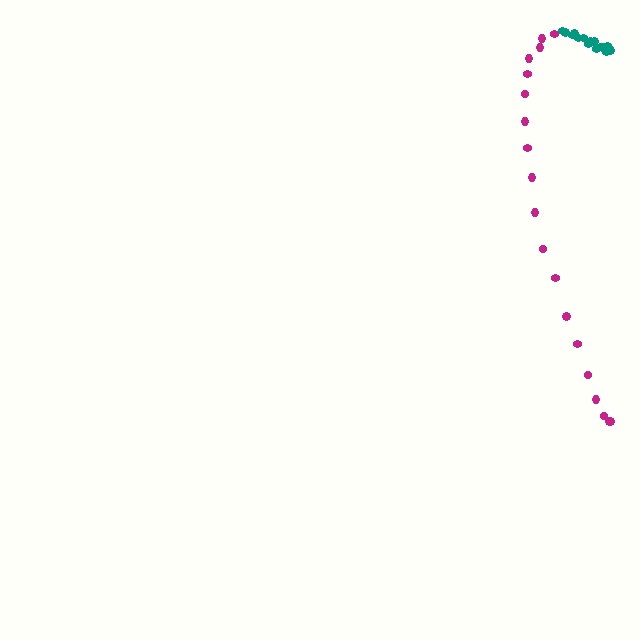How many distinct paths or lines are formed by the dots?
There are 2 distinct paths.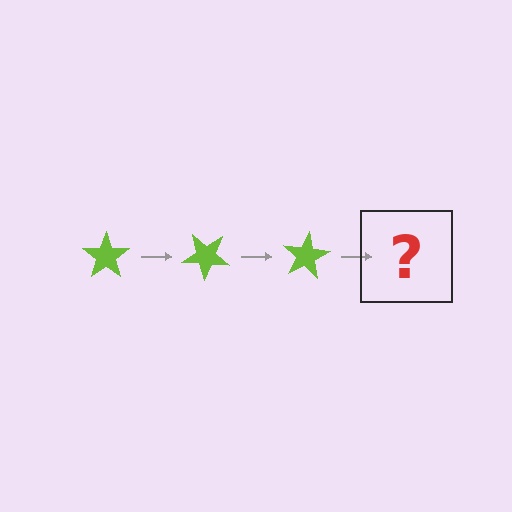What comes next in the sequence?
The next element should be a lime star rotated 120 degrees.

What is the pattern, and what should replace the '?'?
The pattern is that the star rotates 40 degrees each step. The '?' should be a lime star rotated 120 degrees.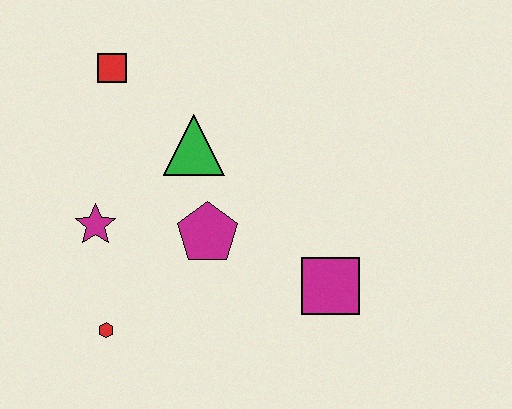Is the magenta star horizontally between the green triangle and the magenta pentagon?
No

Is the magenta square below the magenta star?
Yes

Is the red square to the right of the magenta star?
Yes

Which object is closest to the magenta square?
The magenta pentagon is closest to the magenta square.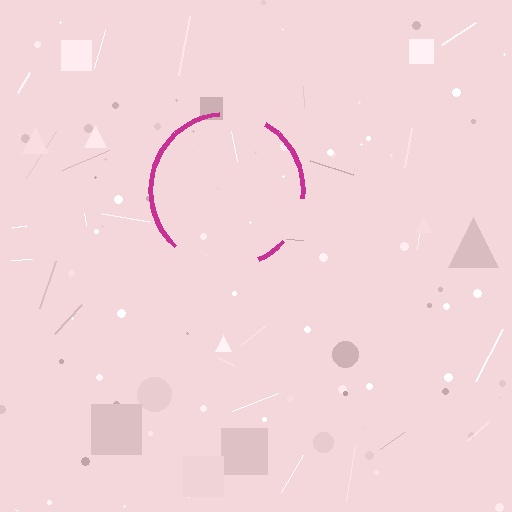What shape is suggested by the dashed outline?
The dashed outline suggests a circle.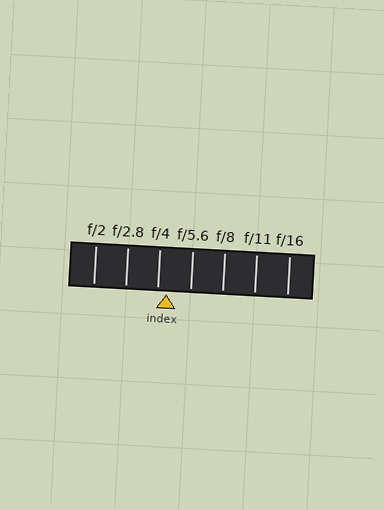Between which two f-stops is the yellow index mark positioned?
The index mark is between f/4 and f/5.6.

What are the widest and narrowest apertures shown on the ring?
The widest aperture shown is f/2 and the narrowest is f/16.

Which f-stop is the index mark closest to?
The index mark is closest to f/4.